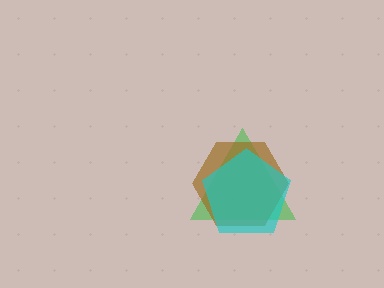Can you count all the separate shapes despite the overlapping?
Yes, there are 3 separate shapes.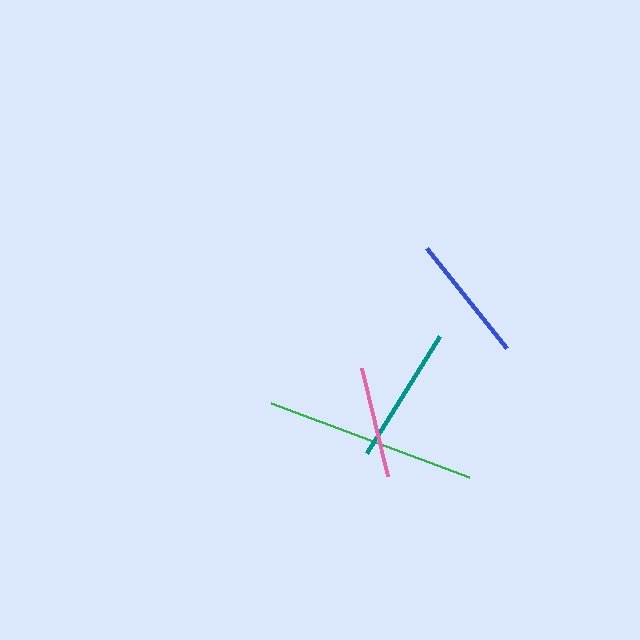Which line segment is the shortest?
The pink line is the shortest at approximately 111 pixels.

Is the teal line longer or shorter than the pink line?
The teal line is longer than the pink line.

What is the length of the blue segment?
The blue segment is approximately 128 pixels long.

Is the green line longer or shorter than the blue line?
The green line is longer than the blue line.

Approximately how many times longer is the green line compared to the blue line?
The green line is approximately 1.7 times the length of the blue line.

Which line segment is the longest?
The green line is the longest at approximately 212 pixels.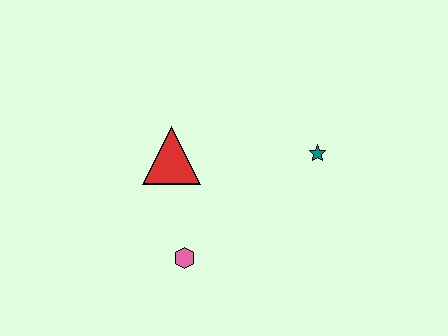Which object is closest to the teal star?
The red triangle is closest to the teal star.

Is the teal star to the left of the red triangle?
No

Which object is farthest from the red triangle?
The teal star is farthest from the red triangle.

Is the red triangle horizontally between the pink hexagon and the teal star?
No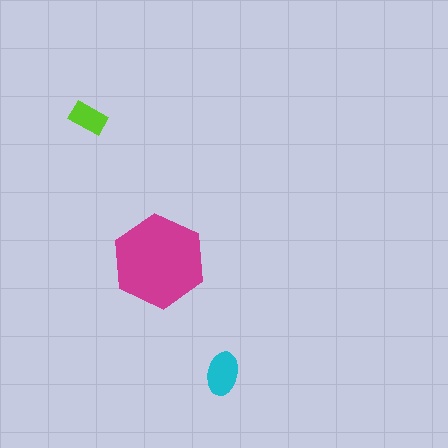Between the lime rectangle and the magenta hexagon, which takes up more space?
The magenta hexagon.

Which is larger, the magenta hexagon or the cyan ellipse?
The magenta hexagon.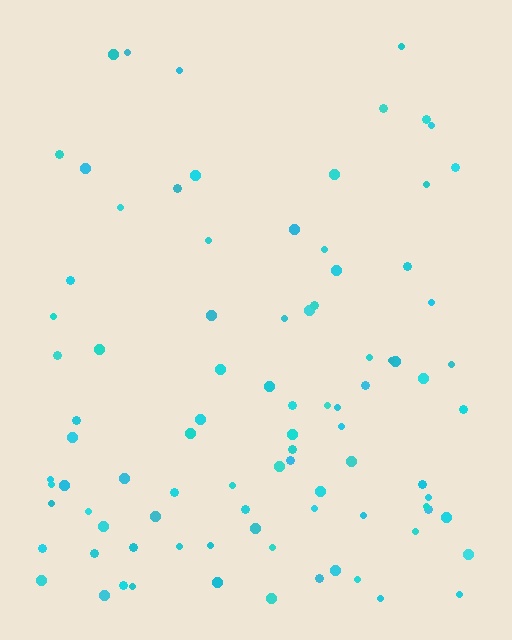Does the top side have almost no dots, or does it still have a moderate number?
Still a moderate number, just noticeably fewer than the bottom.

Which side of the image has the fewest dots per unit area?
The top.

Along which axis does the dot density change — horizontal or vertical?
Vertical.